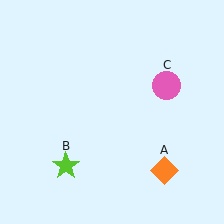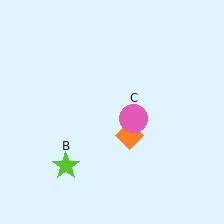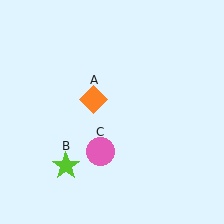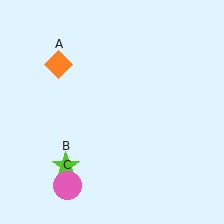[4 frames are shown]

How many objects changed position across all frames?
2 objects changed position: orange diamond (object A), pink circle (object C).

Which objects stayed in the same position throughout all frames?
Lime star (object B) remained stationary.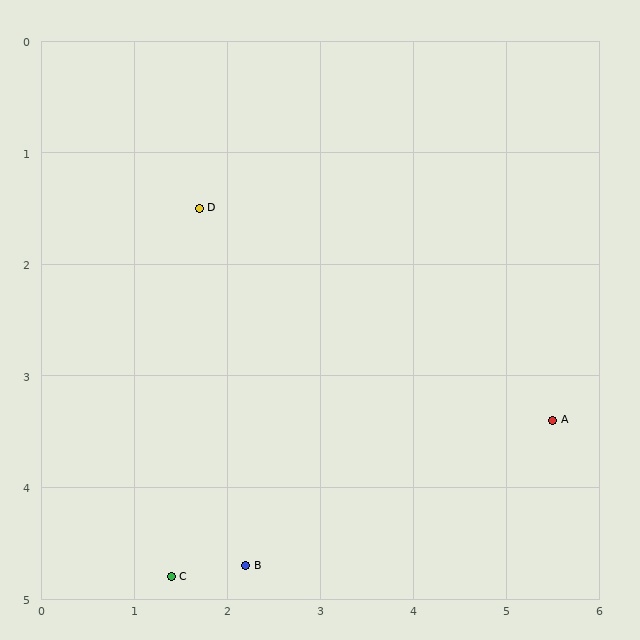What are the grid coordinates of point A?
Point A is at approximately (5.5, 3.4).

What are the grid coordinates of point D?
Point D is at approximately (1.7, 1.5).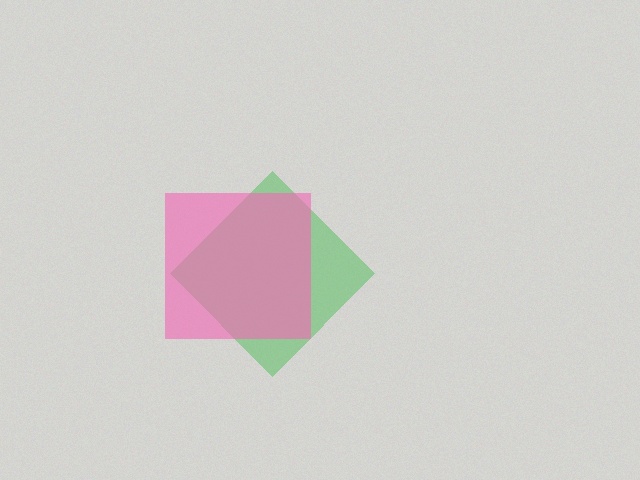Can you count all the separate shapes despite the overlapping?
Yes, there are 2 separate shapes.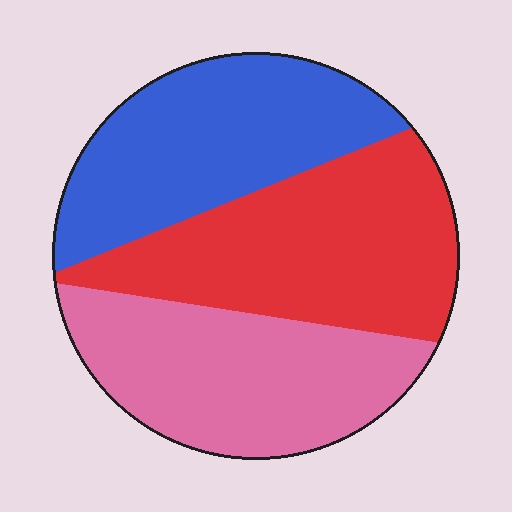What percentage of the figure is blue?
Blue covers about 30% of the figure.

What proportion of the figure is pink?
Pink covers roughly 30% of the figure.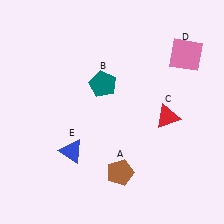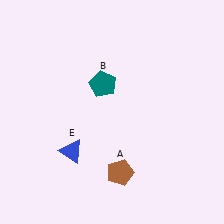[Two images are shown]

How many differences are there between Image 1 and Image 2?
There are 2 differences between the two images.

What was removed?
The red triangle (C), the pink square (D) were removed in Image 2.